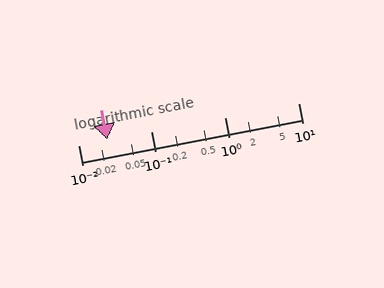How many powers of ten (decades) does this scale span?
The scale spans 3 decades, from 0.01 to 10.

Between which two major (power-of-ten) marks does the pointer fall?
The pointer is between 0.01 and 0.1.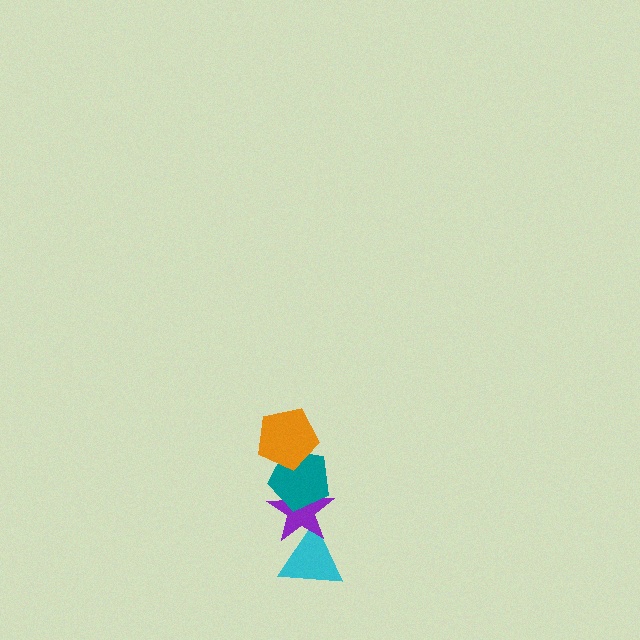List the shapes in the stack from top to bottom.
From top to bottom: the orange pentagon, the teal pentagon, the purple star, the cyan triangle.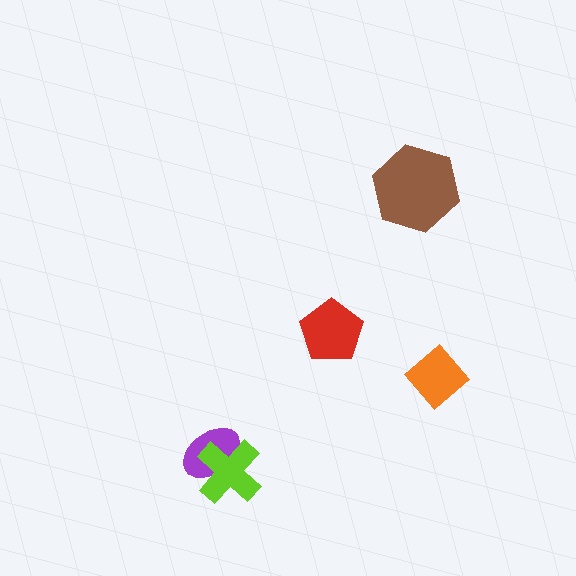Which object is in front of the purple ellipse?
The lime cross is in front of the purple ellipse.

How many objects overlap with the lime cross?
1 object overlaps with the lime cross.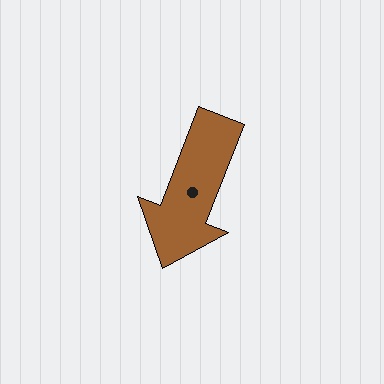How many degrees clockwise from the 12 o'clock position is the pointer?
Approximately 201 degrees.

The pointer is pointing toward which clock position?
Roughly 7 o'clock.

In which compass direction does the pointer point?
South.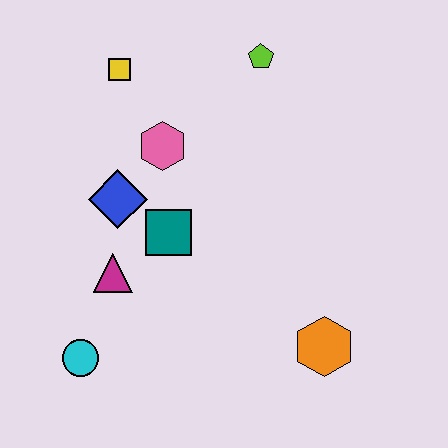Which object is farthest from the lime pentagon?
The cyan circle is farthest from the lime pentagon.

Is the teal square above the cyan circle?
Yes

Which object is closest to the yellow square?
The pink hexagon is closest to the yellow square.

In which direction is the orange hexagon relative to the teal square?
The orange hexagon is to the right of the teal square.